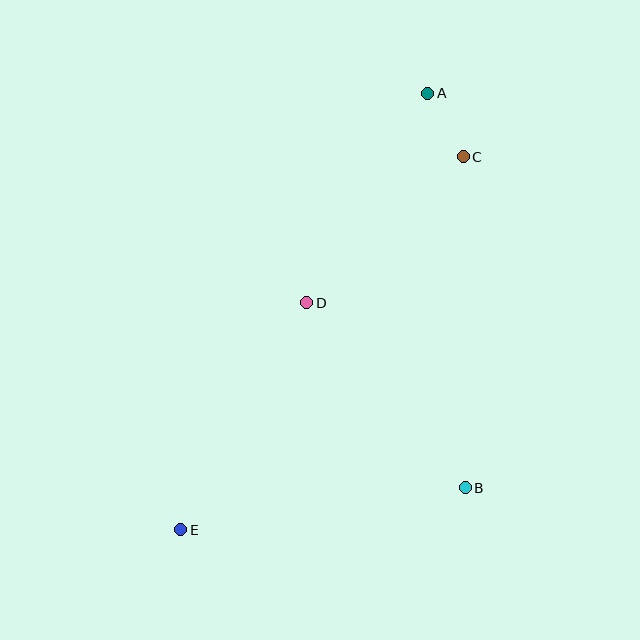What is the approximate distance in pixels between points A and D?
The distance between A and D is approximately 242 pixels.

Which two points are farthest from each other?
Points A and E are farthest from each other.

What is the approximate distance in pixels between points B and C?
The distance between B and C is approximately 331 pixels.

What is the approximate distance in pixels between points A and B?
The distance between A and B is approximately 396 pixels.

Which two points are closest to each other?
Points A and C are closest to each other.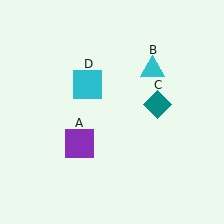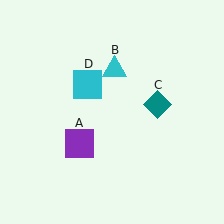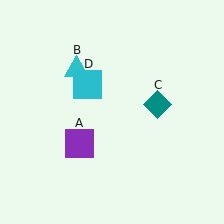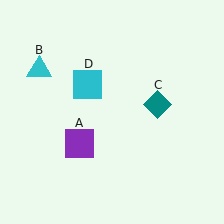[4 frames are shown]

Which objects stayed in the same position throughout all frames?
Purple square (object A) and teal diamond (object C) and cyan square (object D) remained stationary.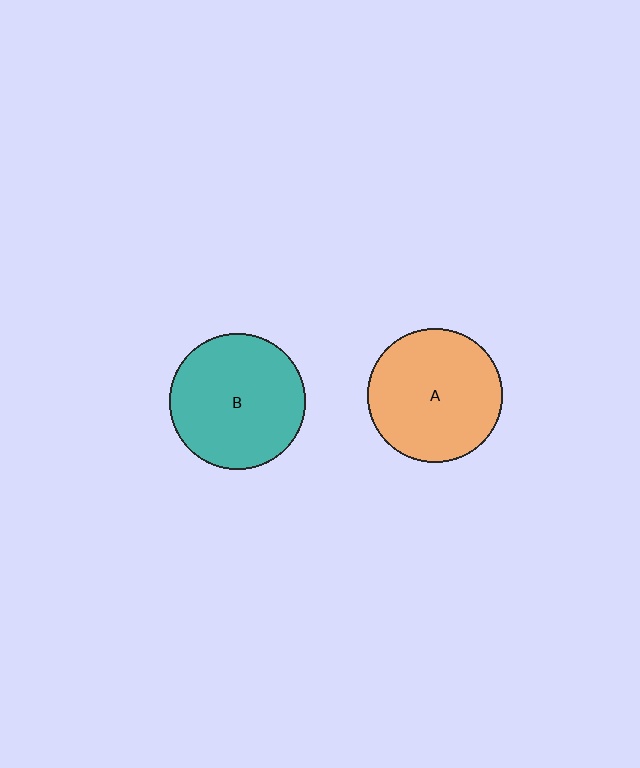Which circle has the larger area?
Circle B (teal).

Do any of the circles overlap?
No, none of the circles overlap.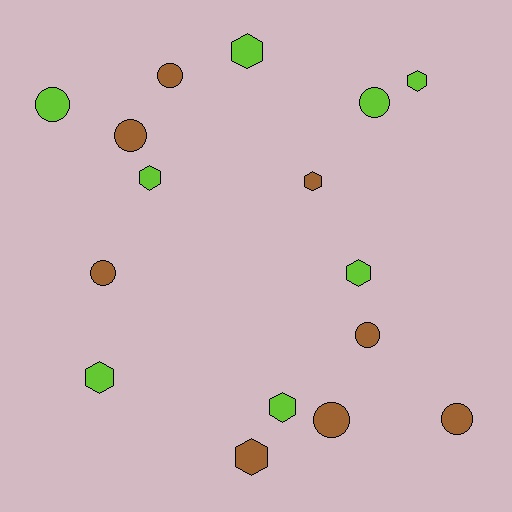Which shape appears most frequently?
Circle, with 8 objects.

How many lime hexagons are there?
There are 6 lime hexagons.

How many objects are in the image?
There are 16 objects.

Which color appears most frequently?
Lime, with 8 objects.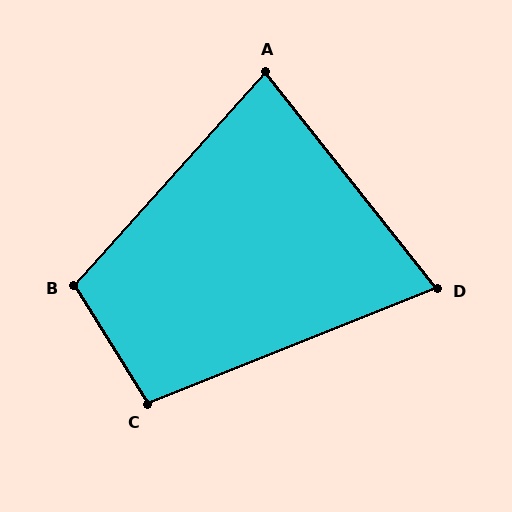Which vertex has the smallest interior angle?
D, at approximately 73 degrees.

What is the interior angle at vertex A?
Approximately 80 degrees (acute).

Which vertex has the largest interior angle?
B, at approximately 107 degrees.